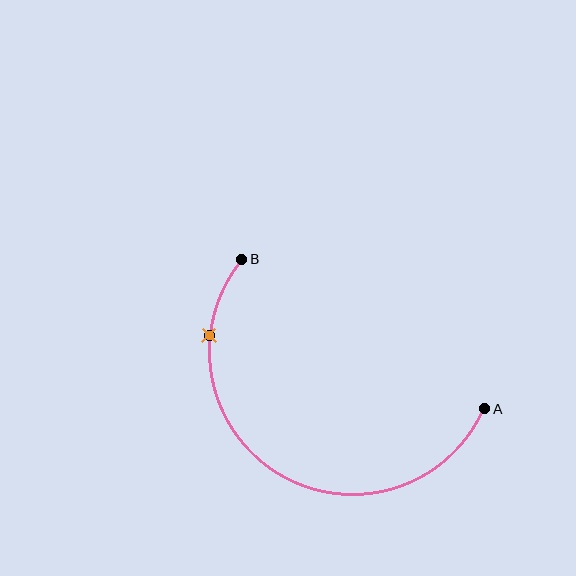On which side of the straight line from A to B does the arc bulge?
The arc bulges below the straight line connecting A and B.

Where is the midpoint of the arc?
The arc midpoint is the point on the curve farthest from the straight line joining A and B. It sits below that line.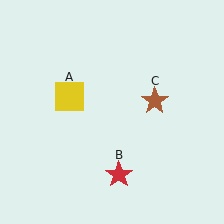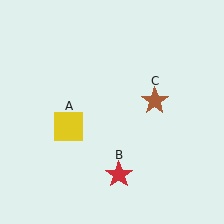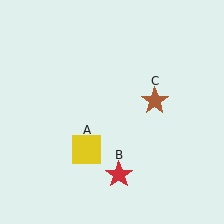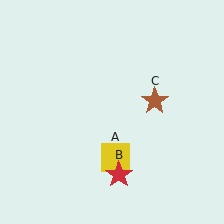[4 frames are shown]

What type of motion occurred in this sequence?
The yellow square (object A) rotated counterclockwise around the center of the scene.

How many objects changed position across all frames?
1 object changed position: yellow square (object A).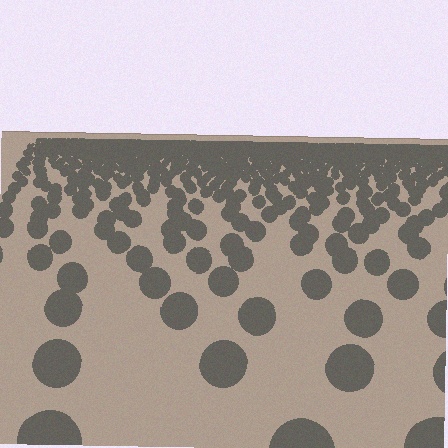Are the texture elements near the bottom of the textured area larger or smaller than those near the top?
Larger. Near the bottom, elements are closer to the viewer and appear at a bigger on-screen size.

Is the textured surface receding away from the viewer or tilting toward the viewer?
The surface is receding away from the viewer. Texture elements get smaller and denser toward the top.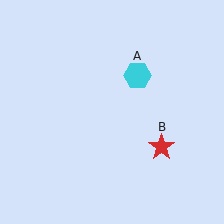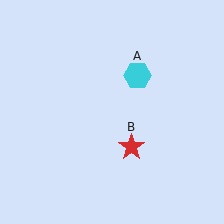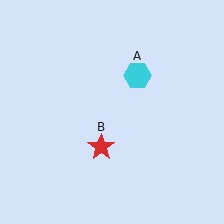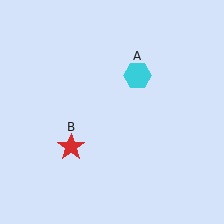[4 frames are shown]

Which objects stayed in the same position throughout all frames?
Cyan hexagon (object A) remained stationary.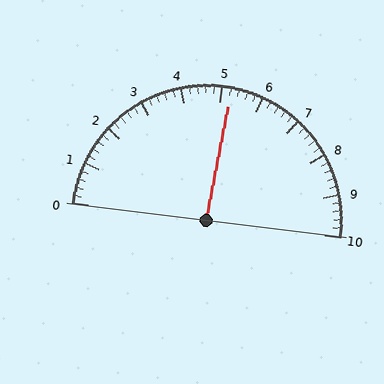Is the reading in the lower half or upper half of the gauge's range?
The reading is in the upper half of the range (0 to 10).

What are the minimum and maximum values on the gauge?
The gauge ranges from 0 to 10.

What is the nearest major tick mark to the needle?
The nearest major tick mark is 5.